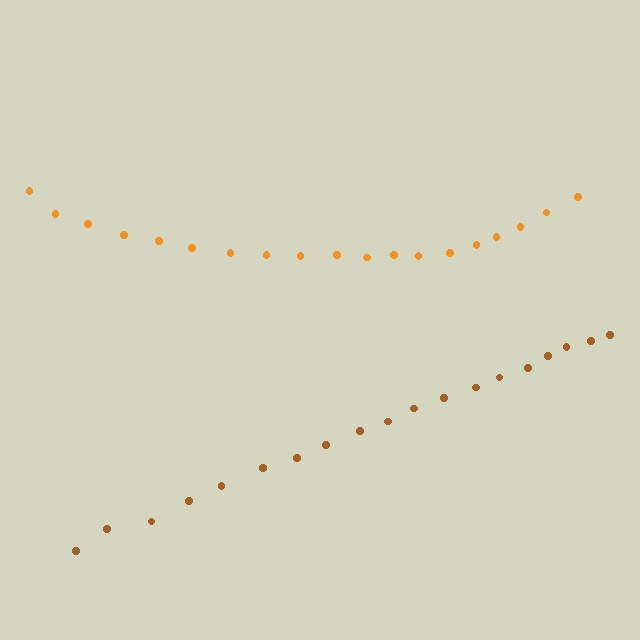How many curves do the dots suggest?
There are 2 distinct paths.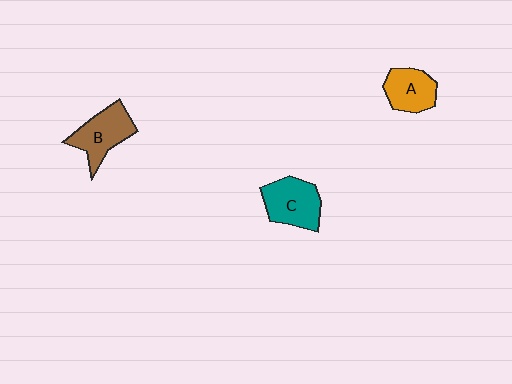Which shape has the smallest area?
Shape A (orange).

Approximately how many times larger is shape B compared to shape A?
Approximately 1.2 times.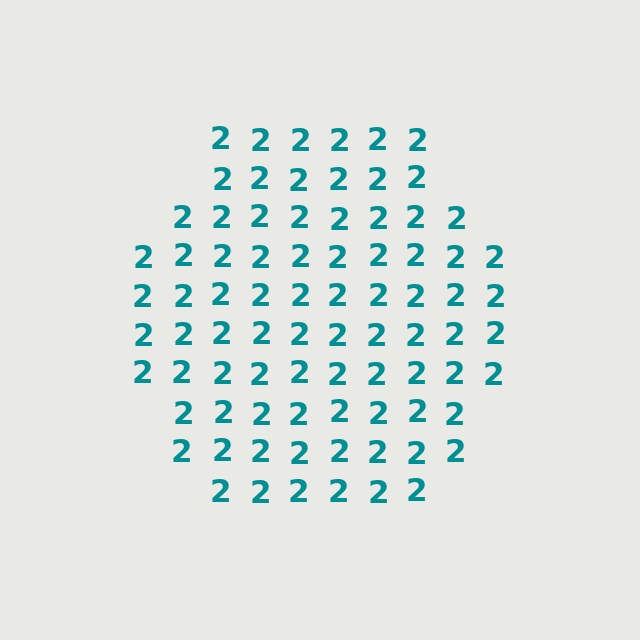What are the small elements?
The small elements are digit 2's.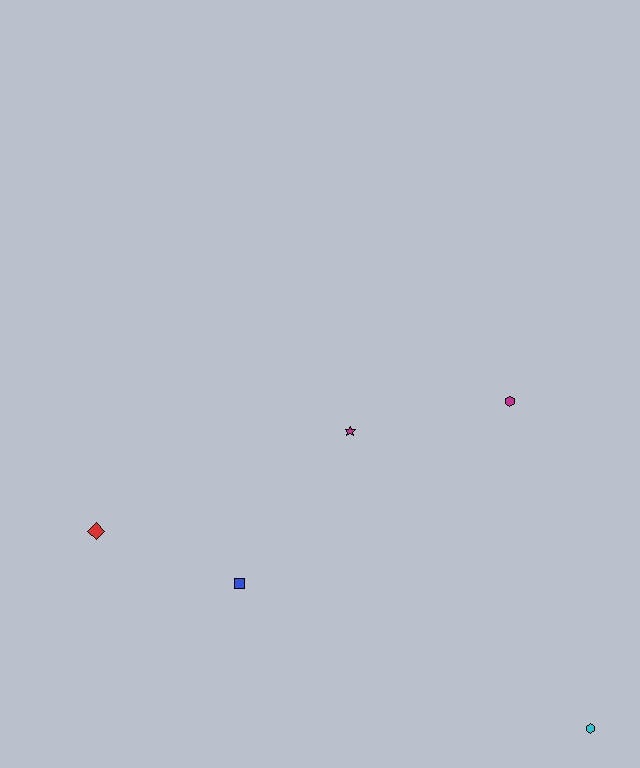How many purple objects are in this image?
There are no purple objects.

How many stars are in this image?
There is 1 star.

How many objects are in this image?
There are 5 objects.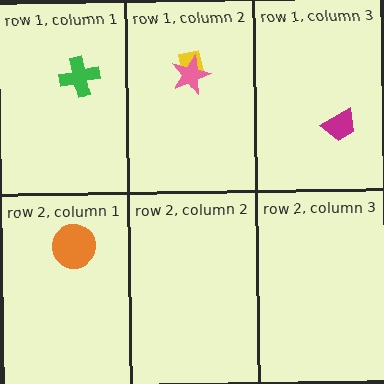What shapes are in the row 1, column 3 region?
The magenta trapezoid.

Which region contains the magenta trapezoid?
The row 1, column 3 region.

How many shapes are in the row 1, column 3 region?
1.